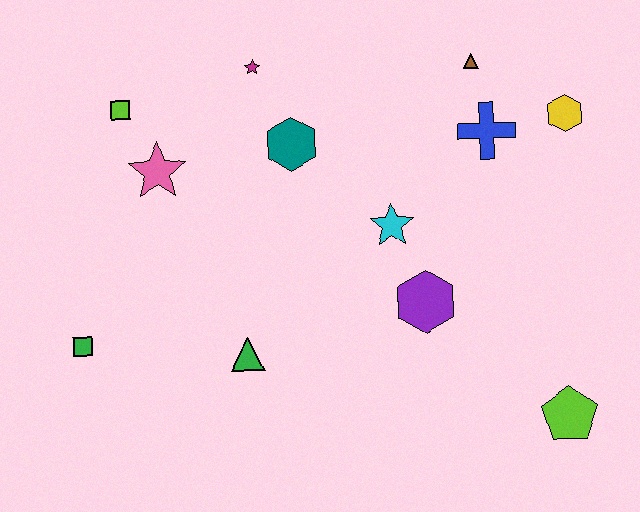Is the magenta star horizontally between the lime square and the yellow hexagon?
Yes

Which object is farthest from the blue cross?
The green square is farthest from the blue cross.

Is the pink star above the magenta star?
No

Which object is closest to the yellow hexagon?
The blue cross is closest to the yellow hexagon.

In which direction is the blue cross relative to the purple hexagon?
The blue cross is above the purple hexagon.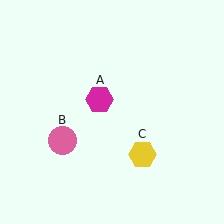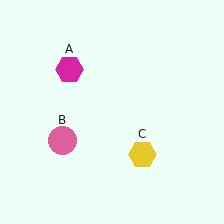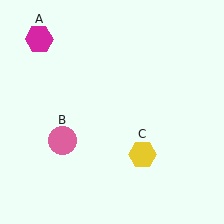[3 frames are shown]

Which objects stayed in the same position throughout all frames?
Pink circle (object B) and yellow hexagon (object C) remained stationary.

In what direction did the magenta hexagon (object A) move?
The magenta hexagon (object A) moved up and to the left.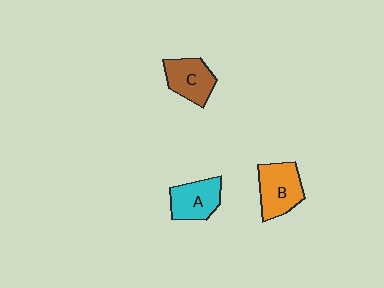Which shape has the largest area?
Shape B (orange).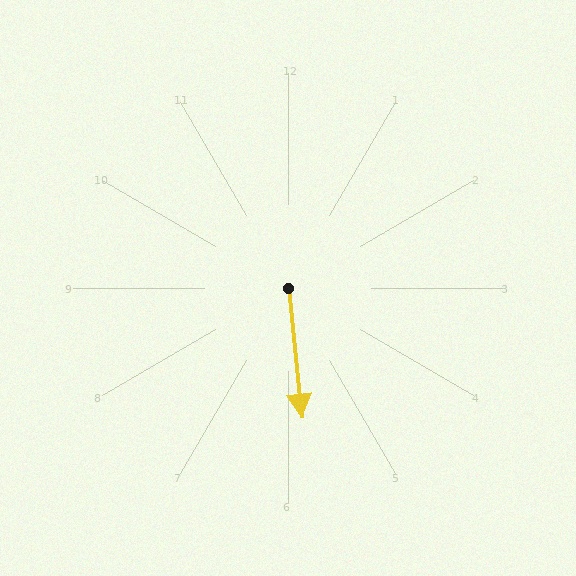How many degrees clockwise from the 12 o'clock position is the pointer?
Approximately 174 degrees.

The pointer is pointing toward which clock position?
Roughly 6 o'clock.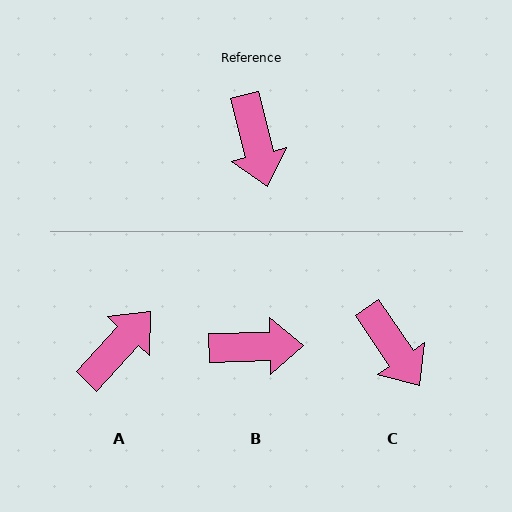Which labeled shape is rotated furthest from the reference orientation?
A, about 123 degrees away.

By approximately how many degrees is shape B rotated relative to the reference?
Approximately 78 degrees counter-clockwise.